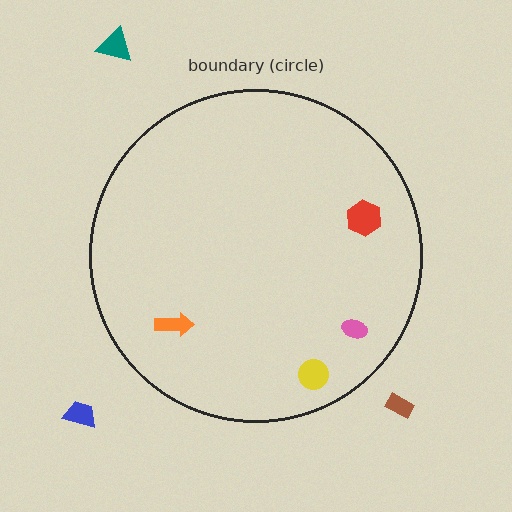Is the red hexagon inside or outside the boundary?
Inside.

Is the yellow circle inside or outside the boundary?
Inside.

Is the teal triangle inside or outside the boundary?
Outside.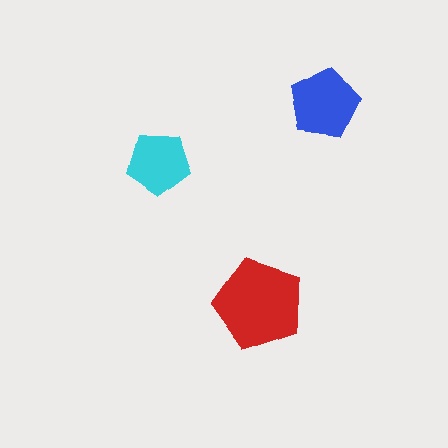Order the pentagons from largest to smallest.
the red one, the blue one, the cyan one.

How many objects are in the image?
There are 3 objects in the image.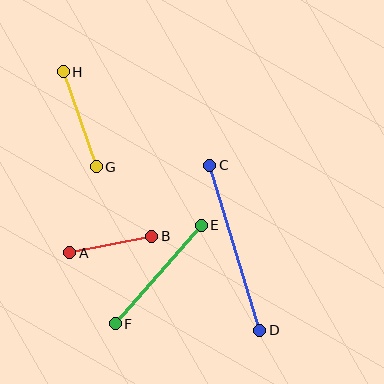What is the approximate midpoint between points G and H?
The midpoint is at approximately (80, 119) pixels.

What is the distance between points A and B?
The distance is approximately 84 pixels.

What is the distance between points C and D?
The distance is approximately 172 pixels.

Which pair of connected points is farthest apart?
Points C and D are farthest apart.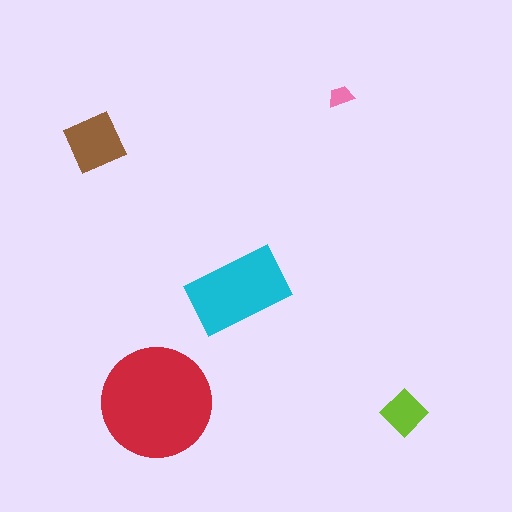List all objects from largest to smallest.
The red circle, the cyan rectangle, the brown square, the lime diamond, the pink trapezoid.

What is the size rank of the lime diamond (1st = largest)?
4th.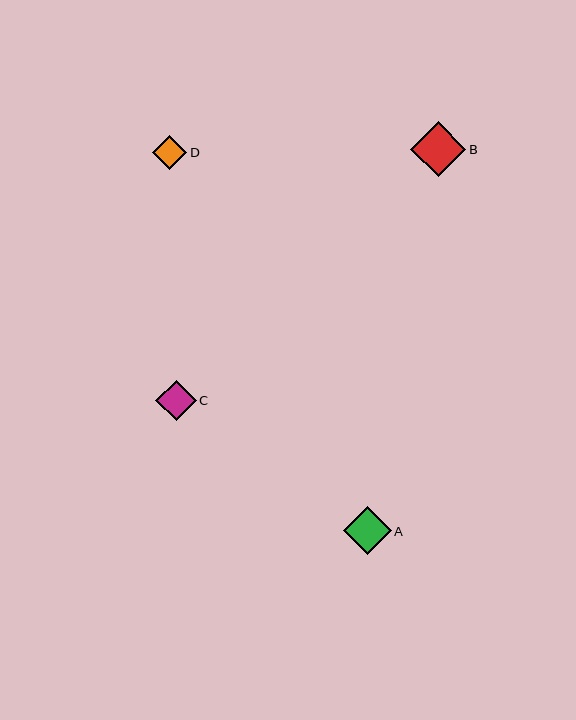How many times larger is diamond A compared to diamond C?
Diamond A is approximately 1.2 times the size of diamond C.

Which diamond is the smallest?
Diamond D is the smallest with a size of approximately 34 pixels.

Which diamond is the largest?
Diamond B is the largest with a size of approximately 55 pixels.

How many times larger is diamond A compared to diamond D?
Diamond A is approximately 1.4 times the size of diamond D.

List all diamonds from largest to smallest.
From largest to smallest: B, A, C, D.